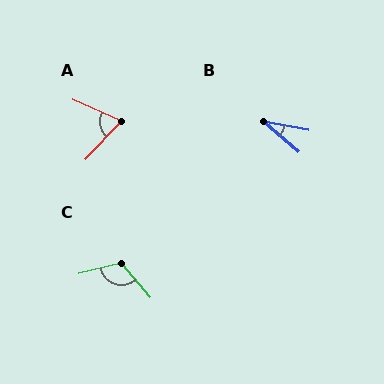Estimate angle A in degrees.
Approximately 70 degrees.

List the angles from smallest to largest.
B (31°), A (70°), C (117°).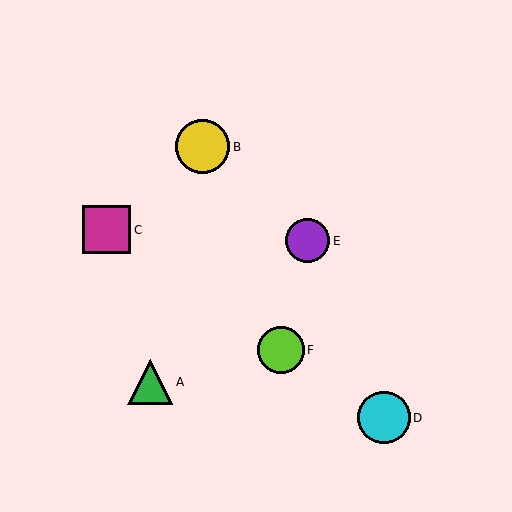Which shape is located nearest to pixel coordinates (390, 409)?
The cyan circle (labeled D) at (384, 418) is nearest to that location.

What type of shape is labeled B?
Shape B is a yellow circle.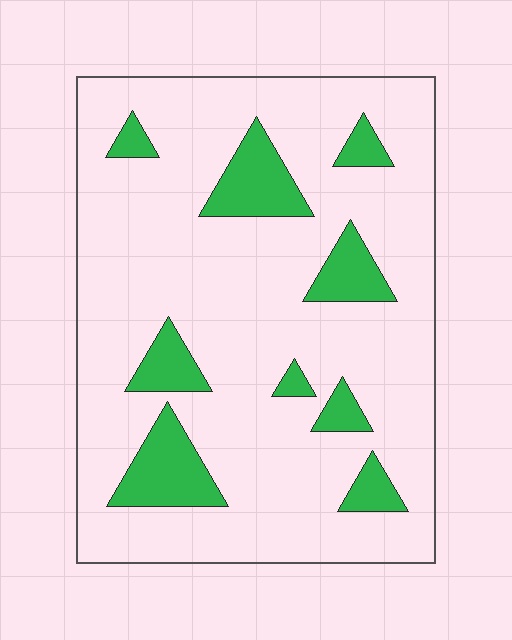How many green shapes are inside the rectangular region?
9.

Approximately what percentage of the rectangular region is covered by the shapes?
Approximately 15%.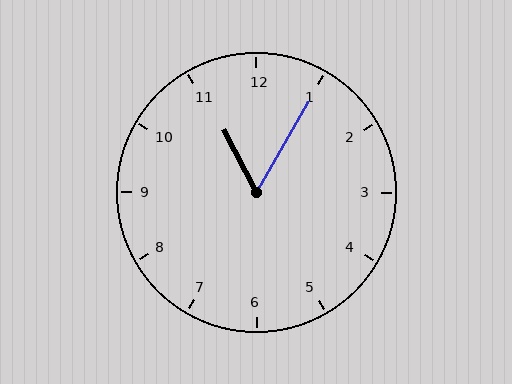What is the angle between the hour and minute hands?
Approximately 58 degrees.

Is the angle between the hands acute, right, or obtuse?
It is acute.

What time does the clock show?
11:05.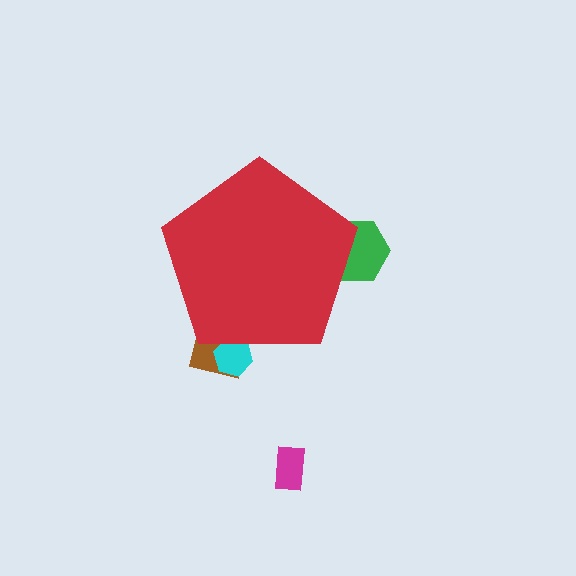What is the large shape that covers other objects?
A red pentagon.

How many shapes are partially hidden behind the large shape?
3 shapes are partially hidden.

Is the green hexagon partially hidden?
Yes, the green hexagon is partially hidden behind the red pentagon.